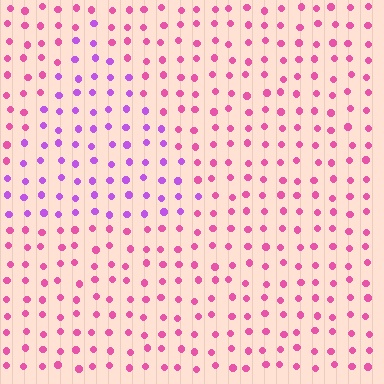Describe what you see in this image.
The image is filled with small pink elements in a uniform arrangement. A triangle-shaped region is visible where the elements are tinted to a slightly different hue, forming a subtle color boundary.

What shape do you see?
I see a triangle.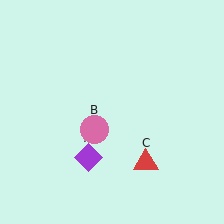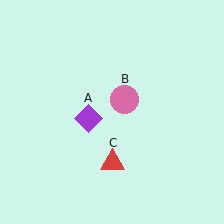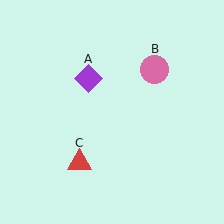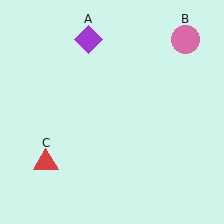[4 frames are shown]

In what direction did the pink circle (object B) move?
The pink circle (object B) moved up and to the right.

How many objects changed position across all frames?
3 objects changed position: purple diamond (object A), pink circle (object B), red triangle (object C).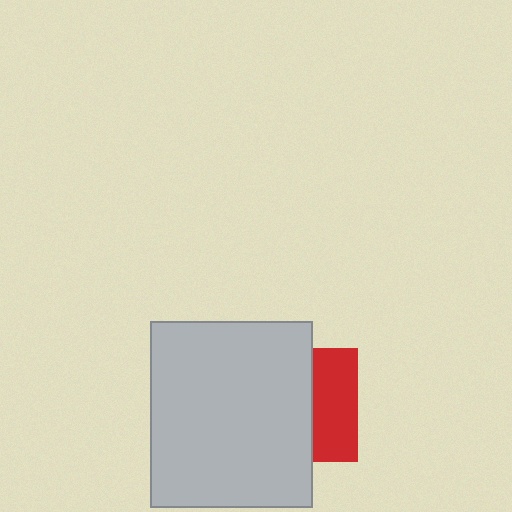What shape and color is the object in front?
The object in front is a light gray rectangle.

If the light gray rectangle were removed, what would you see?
You would see the complete red square.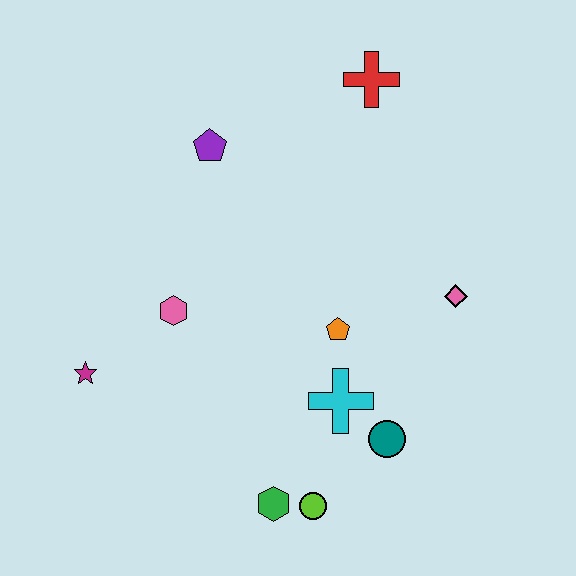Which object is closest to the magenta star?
The pink hexagon is closest to the magenta star.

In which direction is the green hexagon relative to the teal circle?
The green hexagon is to the left of the teal circle.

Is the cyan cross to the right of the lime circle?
Yes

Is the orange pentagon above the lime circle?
Yes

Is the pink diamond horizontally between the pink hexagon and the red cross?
No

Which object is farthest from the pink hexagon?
The red cross is farthest from the pink hexagon.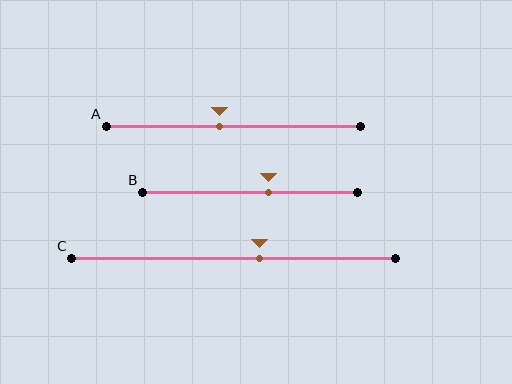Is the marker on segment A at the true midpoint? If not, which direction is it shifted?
No, the marker on segment A is shifted to the left by about 5% of the segment length.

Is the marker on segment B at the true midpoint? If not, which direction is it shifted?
No, the marker on segment B is shifted to the right by about 8% of the segment length.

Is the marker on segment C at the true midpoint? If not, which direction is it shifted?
No, the marker on segment C is shifted to the right by about 8% of the segment length.